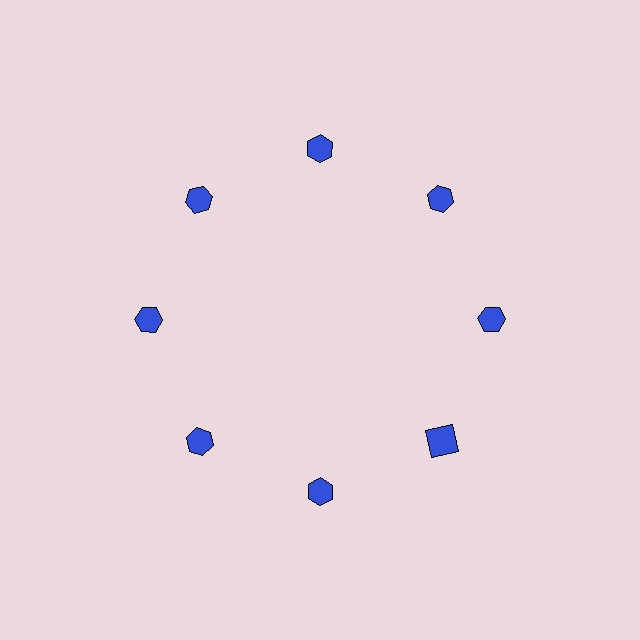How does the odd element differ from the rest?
It has a different shape: square instead of hexagon.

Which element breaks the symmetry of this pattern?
The blue square at roughly the 4 o'clock position breaks the symmetry. All other shapes are blue hexagons.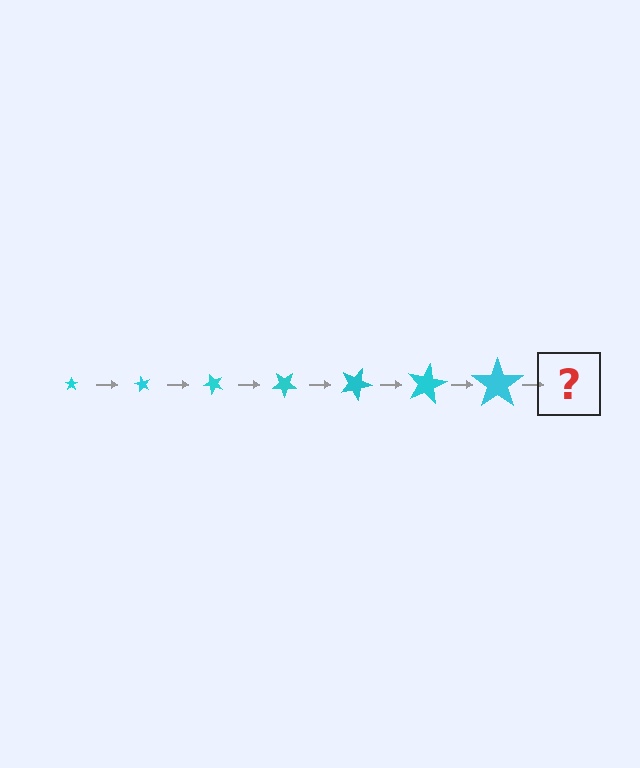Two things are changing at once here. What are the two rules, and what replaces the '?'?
The two rules are that the star grows larger each step and it rotates 60 degrees each step. The '?' should be a star, larger than the previous one and rotated 420 degrees from the start.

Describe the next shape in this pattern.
It should be a star, larger than the previous one and rotated 420 degrees from the start.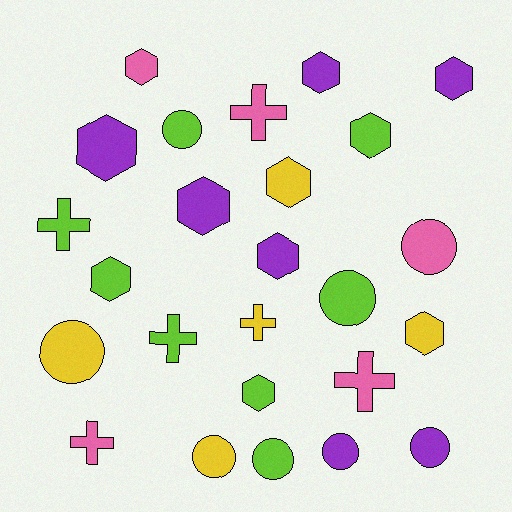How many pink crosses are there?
There are 3 pink crosses.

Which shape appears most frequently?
Hexagon, with 11 objects.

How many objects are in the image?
There are 25 objects.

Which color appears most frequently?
Lime, with 8 objects.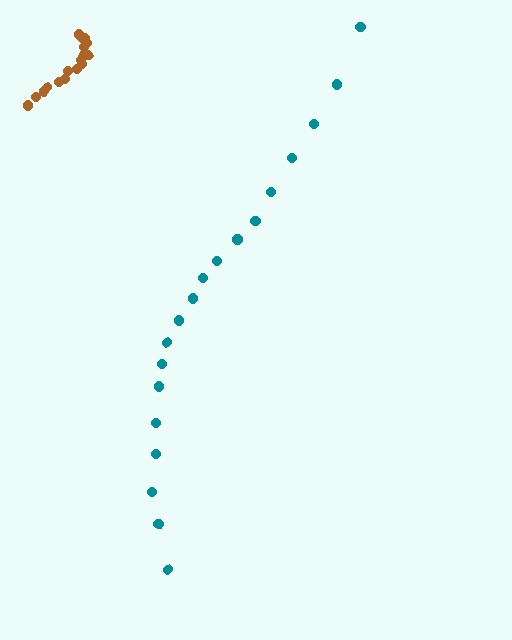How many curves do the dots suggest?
There are 2 distinct paths.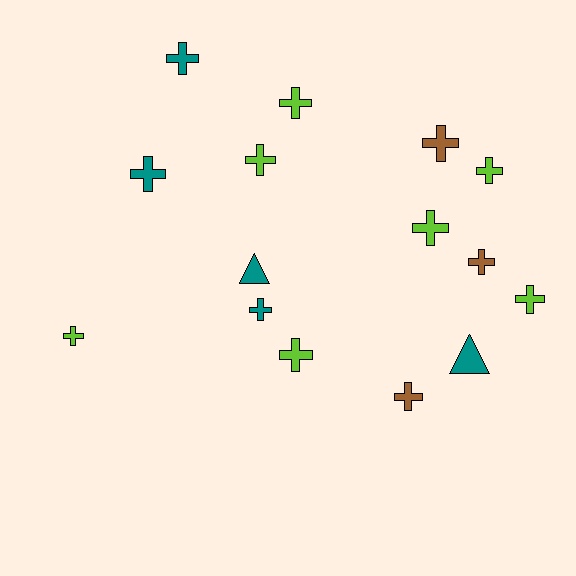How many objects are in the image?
There are 15 objects.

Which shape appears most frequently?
Cross, with 13 objects.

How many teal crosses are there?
There are 3 teal crosses.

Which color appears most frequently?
Lime, with 7 objects.